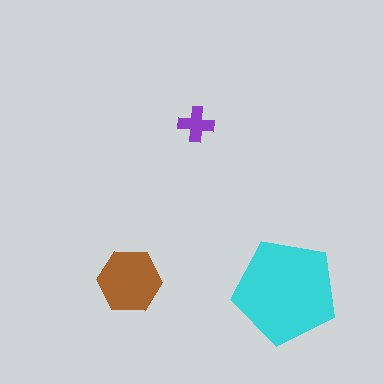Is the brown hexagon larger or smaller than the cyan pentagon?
Smaller.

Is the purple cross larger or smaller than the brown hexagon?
Smaller.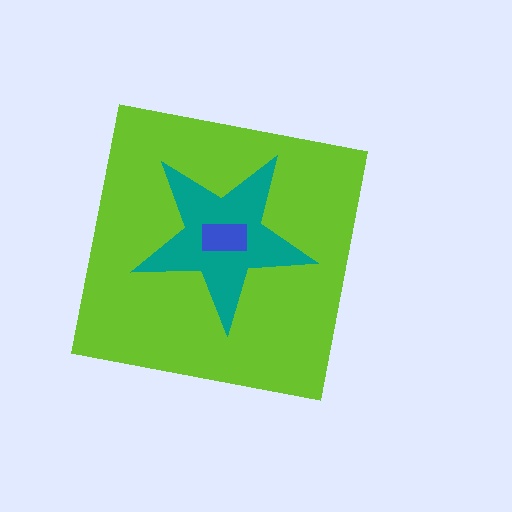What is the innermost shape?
The blue rectangle.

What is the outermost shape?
The lime square.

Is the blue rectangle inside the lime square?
Yes.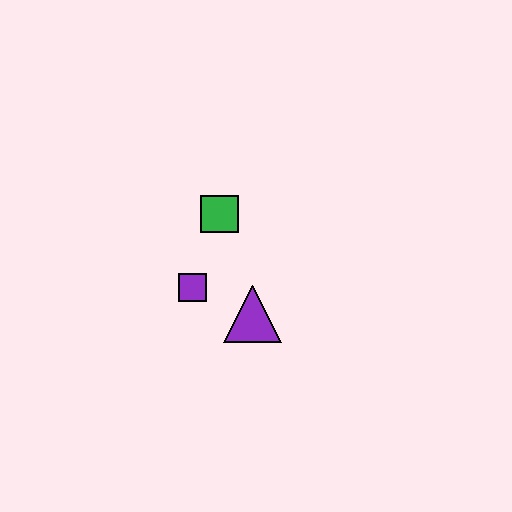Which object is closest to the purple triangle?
The purple square is closest to the purple triangle.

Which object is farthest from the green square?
The purple triangle is farthest from the green square.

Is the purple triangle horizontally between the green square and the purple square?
No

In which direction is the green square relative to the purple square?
The green square is above the purple square.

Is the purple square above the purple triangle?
Yes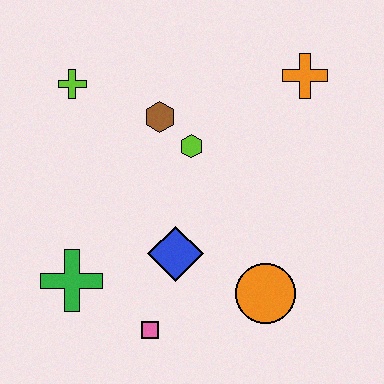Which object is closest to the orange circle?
The blue diamond is closest to the orange circle.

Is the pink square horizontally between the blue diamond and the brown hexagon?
No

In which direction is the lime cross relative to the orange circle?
The lime cross is above the orange circle.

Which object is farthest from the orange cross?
The green cross is farthest from the orange cross.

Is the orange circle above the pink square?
Yes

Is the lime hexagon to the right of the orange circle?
No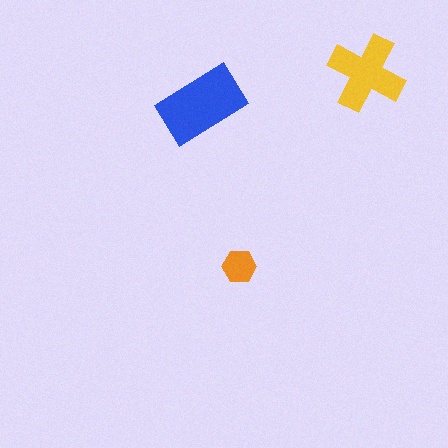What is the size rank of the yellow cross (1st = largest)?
2nd.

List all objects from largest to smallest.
The blue rectangle, the yellow cross, the orange hexagon.